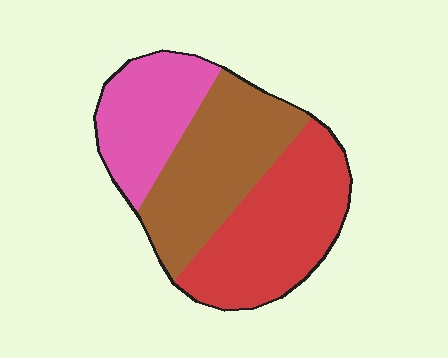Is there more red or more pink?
Red.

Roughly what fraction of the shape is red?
Red takes up between a quarter and a half of the shape.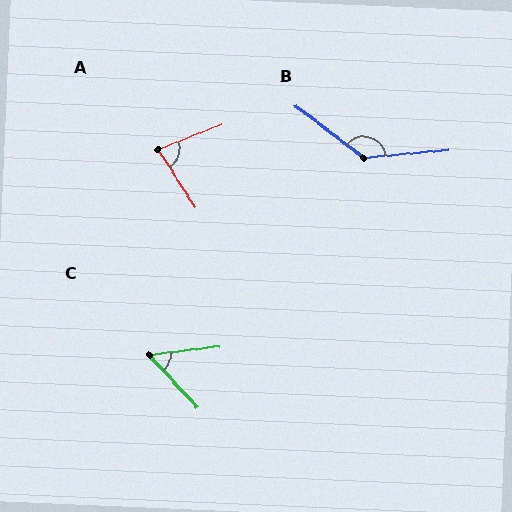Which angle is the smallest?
C, at approximately 55 degrees.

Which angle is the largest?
B, at approximately 137 degrees.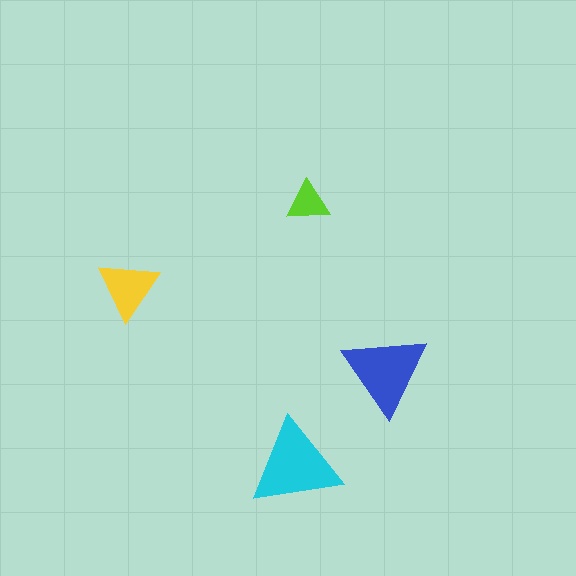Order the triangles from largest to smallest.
the cyan one, the blue one, the yellow one, the lime one.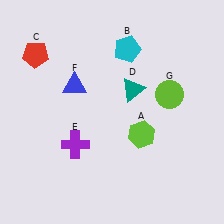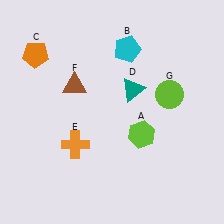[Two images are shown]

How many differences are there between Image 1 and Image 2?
There are 3 differences between the two images.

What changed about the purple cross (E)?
In Image 1, E is purple. In Image 2, it changed to orange.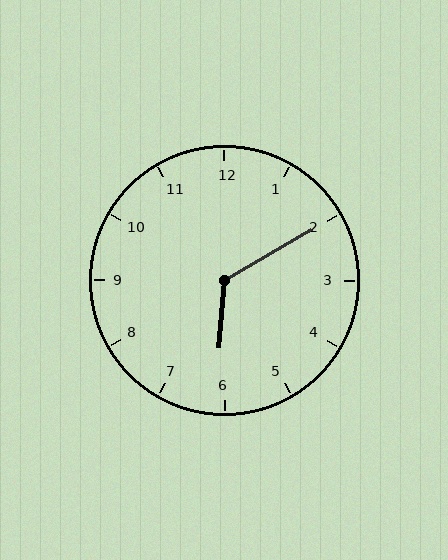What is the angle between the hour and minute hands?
Approximately 125 degrees.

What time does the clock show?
6:10.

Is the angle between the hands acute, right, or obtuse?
It is obtuse.